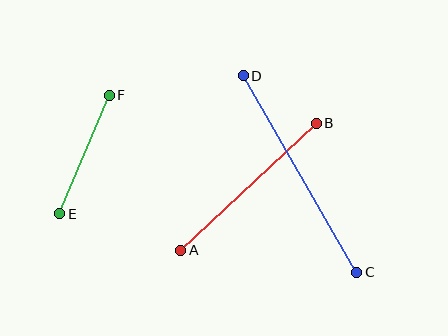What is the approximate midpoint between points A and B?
The midpoint is at approximately (249, 187) pixels.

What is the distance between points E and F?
The distance is approximately 129 pixels.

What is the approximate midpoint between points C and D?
The midpoint is at approximately (300, 174) pixels.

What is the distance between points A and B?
The distance is approximately 186 pixels.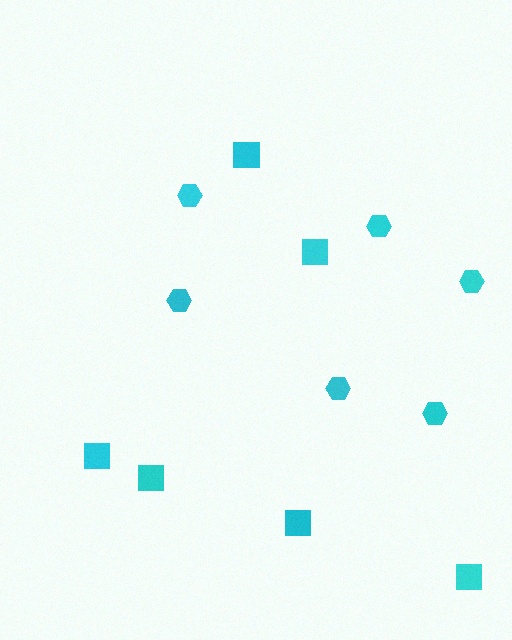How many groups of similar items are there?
There are 2 groups: one group of squares (6) and one group of hexagons (6).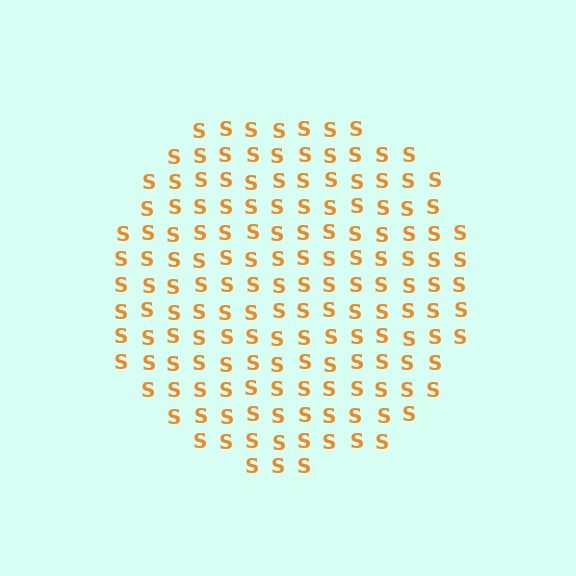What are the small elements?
The small elements are letter S's.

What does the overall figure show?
The overall figure shows a circle.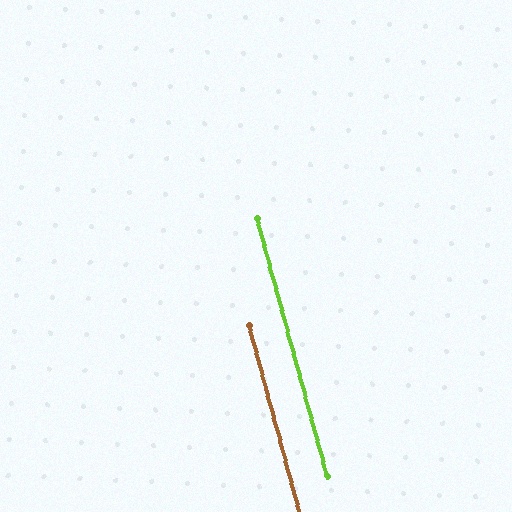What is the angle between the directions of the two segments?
Approximately 0 degrees.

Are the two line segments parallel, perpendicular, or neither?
Parallel — their directions differ by only 0.2°.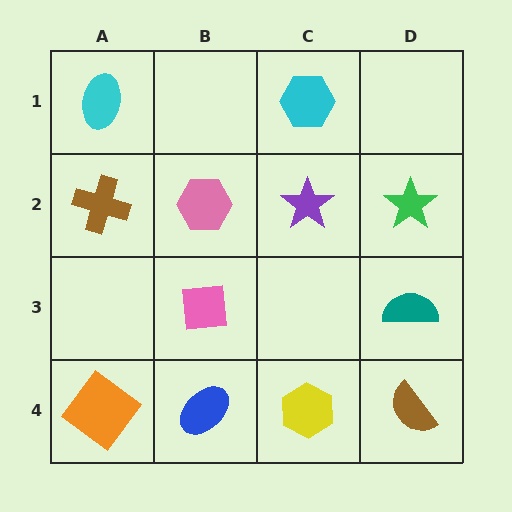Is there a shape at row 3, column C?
No, that cell is empty.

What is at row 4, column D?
A brown semicircle.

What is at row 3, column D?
A teal semicircle.